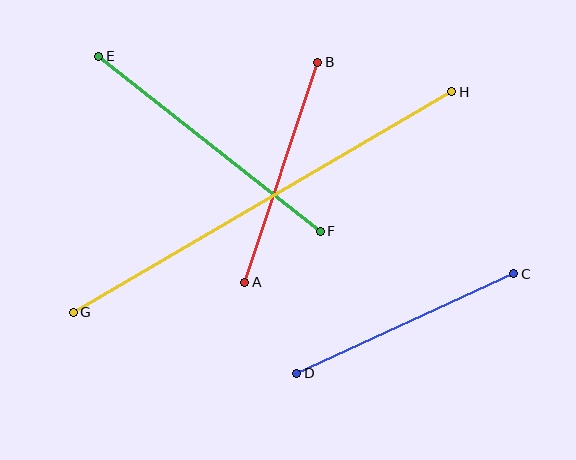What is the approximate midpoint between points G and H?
The midpoint is at approximately (263, 202) pixels.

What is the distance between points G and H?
The distance is approximately 438 pixels.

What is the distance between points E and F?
The distance is approximately 283 pixels.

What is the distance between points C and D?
The distance is approximately 239 pixels.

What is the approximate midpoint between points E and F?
The midpoint is at approximately (210, 144) pixels.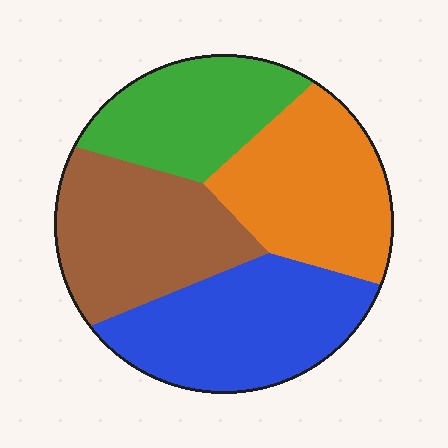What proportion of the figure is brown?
Brown covers 26% of the figure.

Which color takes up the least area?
Green, at roughly 20%.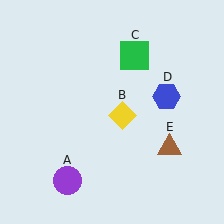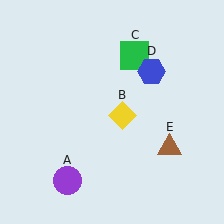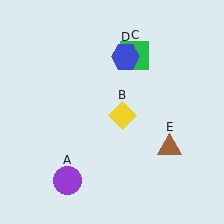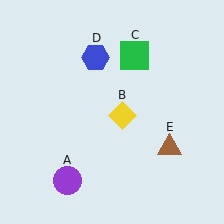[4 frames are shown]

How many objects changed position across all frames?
1 object changed position: blue hexagon (object D).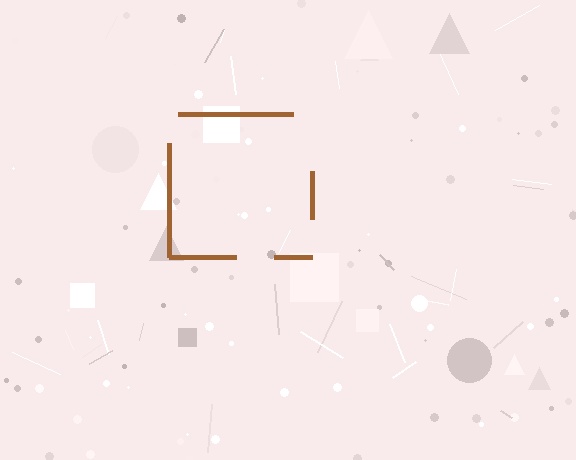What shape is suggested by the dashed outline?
The dashed outline suggests a square.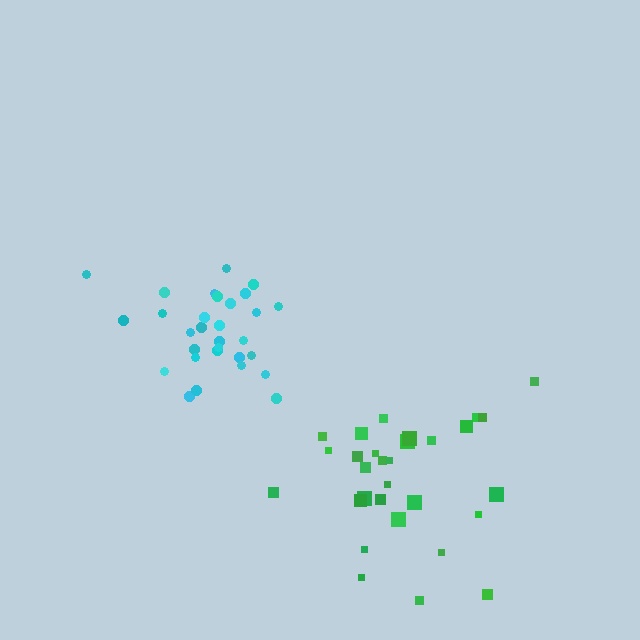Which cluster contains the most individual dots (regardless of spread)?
Cyan (31).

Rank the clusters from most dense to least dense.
cyan, green.